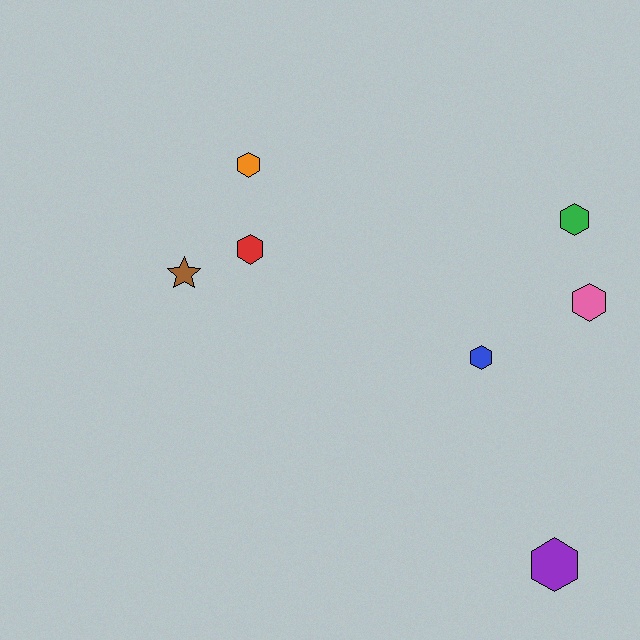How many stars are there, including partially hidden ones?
There is 1 star.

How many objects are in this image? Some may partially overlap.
There are 7 objects.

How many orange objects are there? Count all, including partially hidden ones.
There is 1 orange object.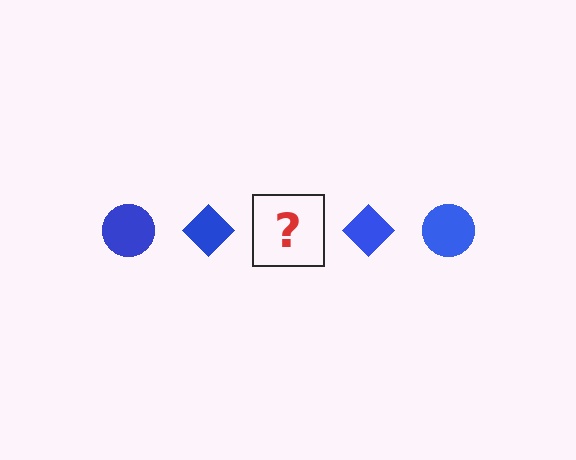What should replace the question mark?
The question mark should be replaced with a blue circle.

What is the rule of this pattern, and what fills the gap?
The rule is that the pattern cycles through circle, diamond shapes in blue. The gap should be filled with a blue circle.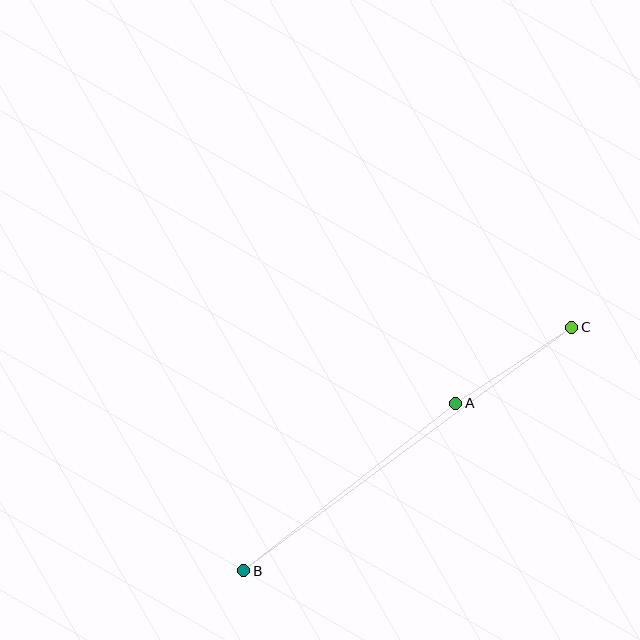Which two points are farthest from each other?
Points B and C are farthest from each other.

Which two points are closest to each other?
Points A and C are closest to each other.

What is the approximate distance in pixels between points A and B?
The distance between A and B is approximately 270 pixels.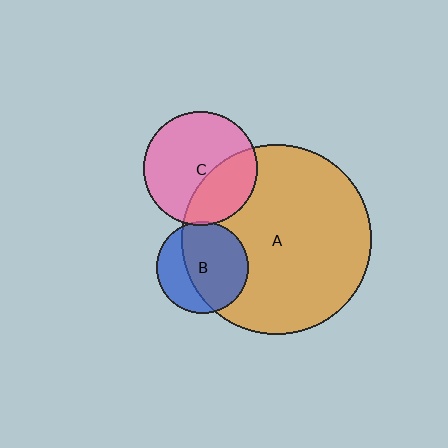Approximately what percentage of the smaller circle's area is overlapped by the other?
Approximately 35%.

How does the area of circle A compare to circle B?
Approximately 4.3 times.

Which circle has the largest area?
Circle A (orange).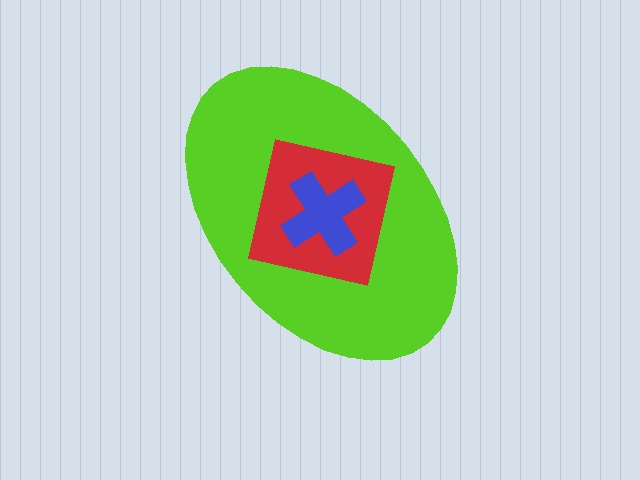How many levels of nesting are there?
3.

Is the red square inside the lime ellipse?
Yes.